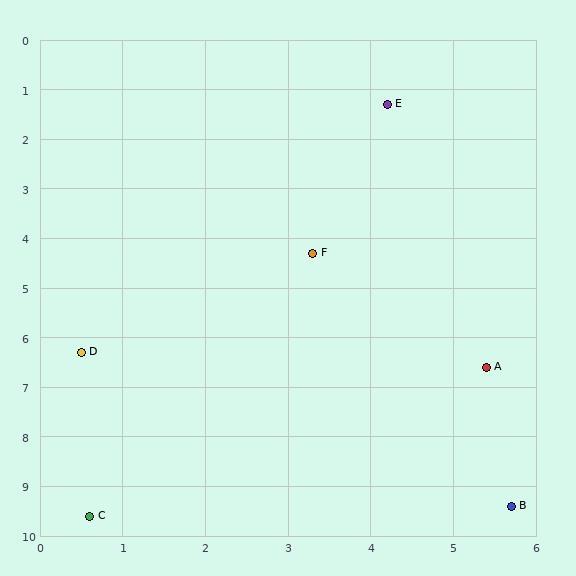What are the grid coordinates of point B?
Point B is at approximately (5.7, 9.4).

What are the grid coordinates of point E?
Point E is at approximately (4.2, 1.3).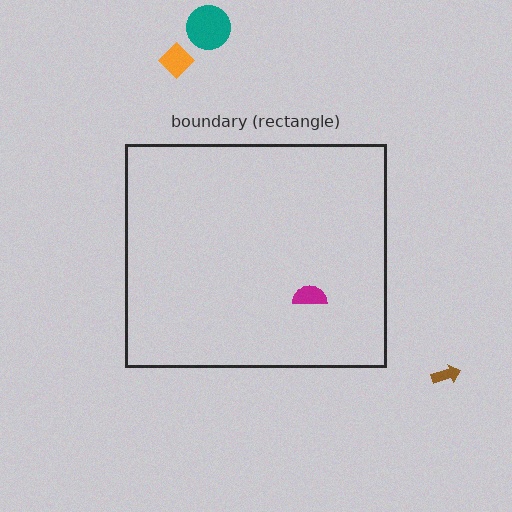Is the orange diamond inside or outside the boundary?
Outside.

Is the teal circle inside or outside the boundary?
Outside.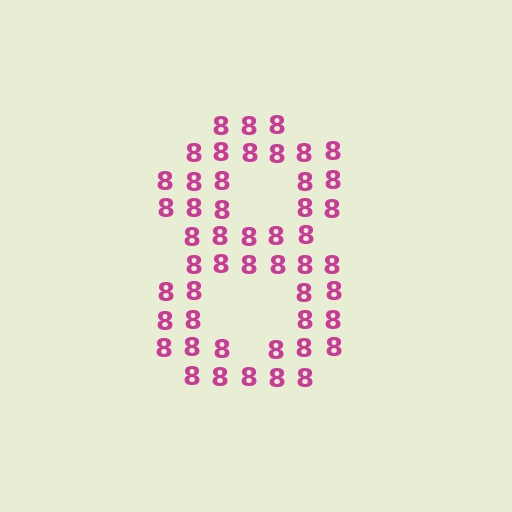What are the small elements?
The small elements are digit 8's.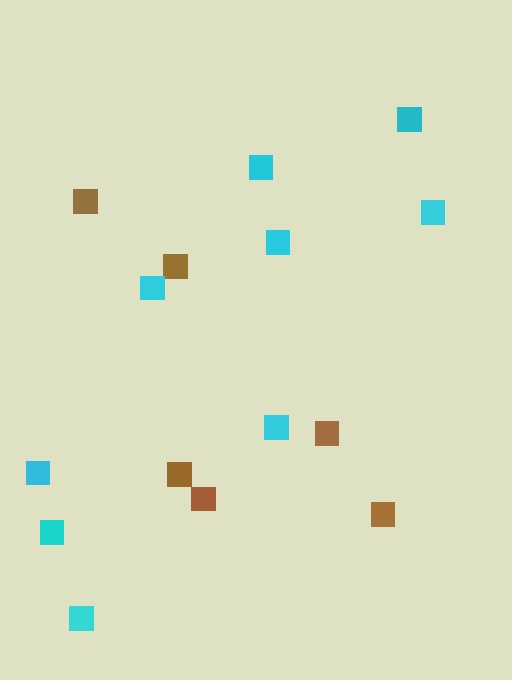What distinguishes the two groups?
There are 2 groups: one group of brown squares (6) and one group of cyan squares (9).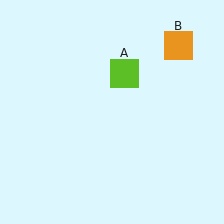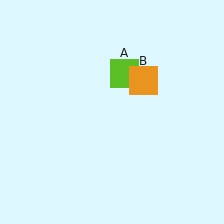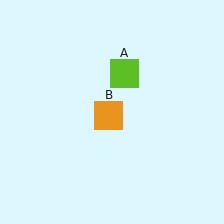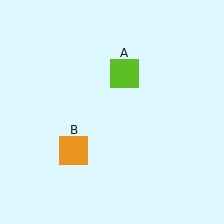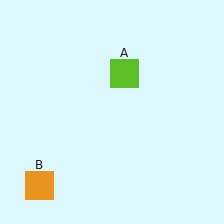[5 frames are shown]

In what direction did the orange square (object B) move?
The orange square (object B) moved down and to the left.